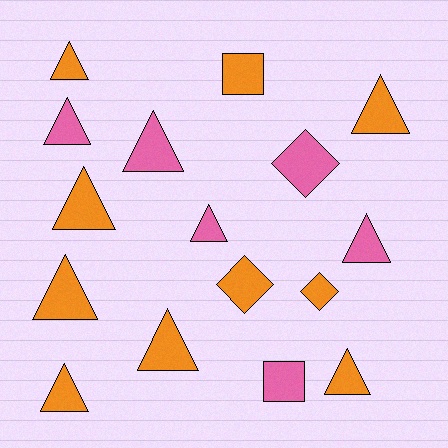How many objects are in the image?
There are 16 objects.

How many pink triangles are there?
There are 4 pink triangles.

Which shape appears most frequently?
Triangle, with 11 objects.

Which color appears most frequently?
Orange, with 10 objects.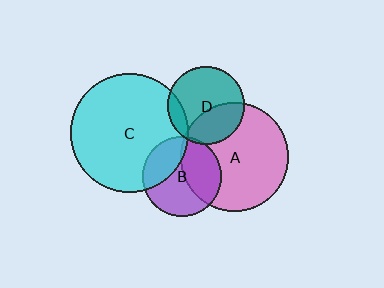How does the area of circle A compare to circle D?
Approximately 2.0 times.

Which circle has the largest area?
Circle C (cyan).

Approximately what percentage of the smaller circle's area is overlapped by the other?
Approximately 5%.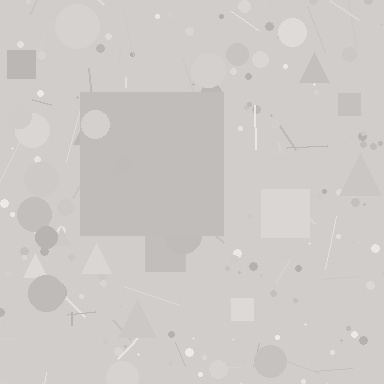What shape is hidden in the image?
A square is hidden in the image.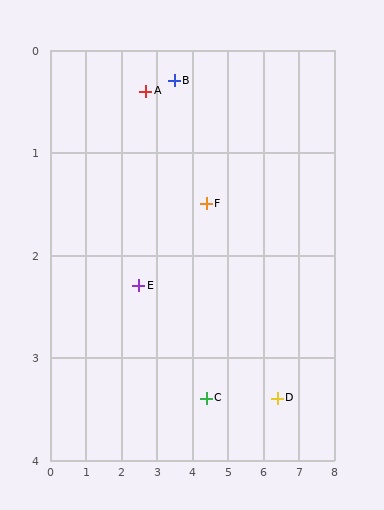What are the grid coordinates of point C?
Point C is at approximately (4.4, 3.4).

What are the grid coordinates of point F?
Point F is at approximately (4.4, 1.5).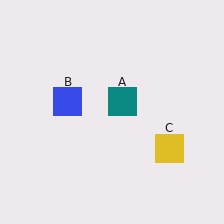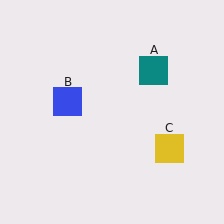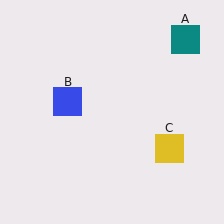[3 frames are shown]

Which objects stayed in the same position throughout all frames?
Blue square (object B) and yellow square (object C) remained stationary.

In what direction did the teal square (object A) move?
The teal square (object A) moved up and to the right.